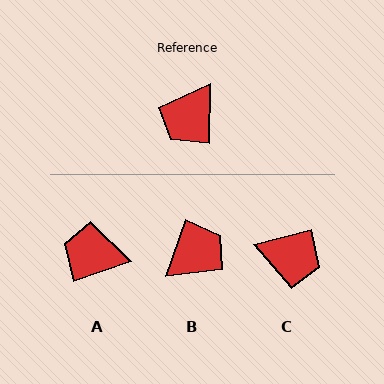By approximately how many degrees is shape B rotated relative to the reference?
Approximately 162 degrees counter-clockwise.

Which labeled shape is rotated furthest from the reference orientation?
B, about 162 degrees away.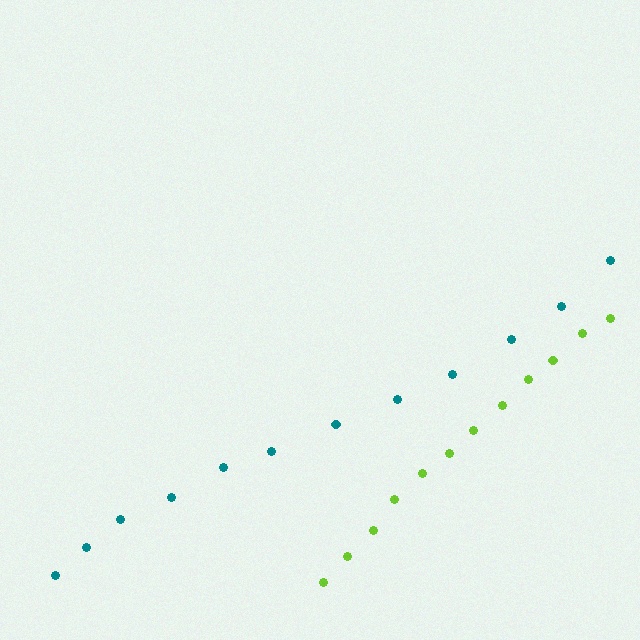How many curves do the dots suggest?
There are 2 distinct paths.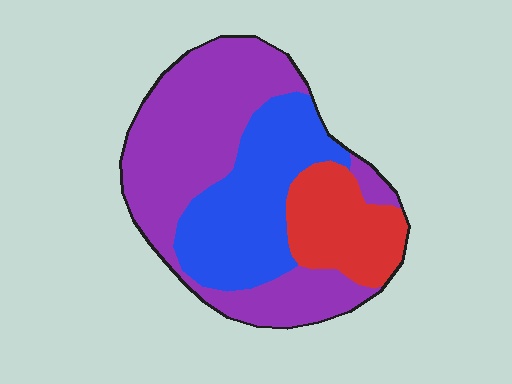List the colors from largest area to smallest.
From largest to smallest: purple, blue, red.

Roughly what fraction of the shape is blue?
Blue covers about 30% of the shape.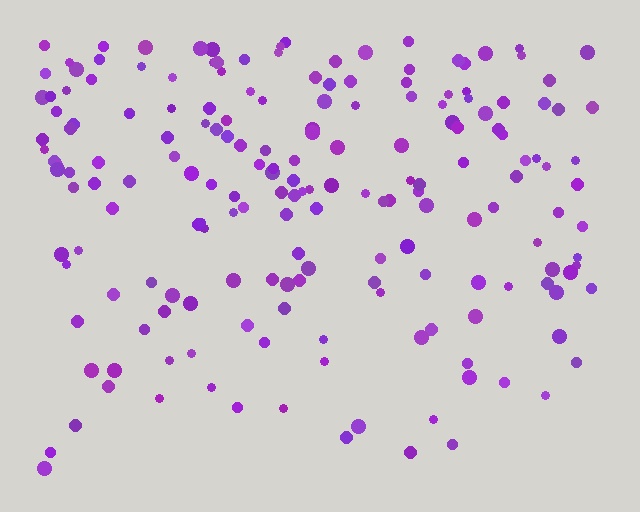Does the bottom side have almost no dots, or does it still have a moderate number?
Still a moderate number, just noticeably fewer than the top.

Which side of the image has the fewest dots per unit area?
The bottom.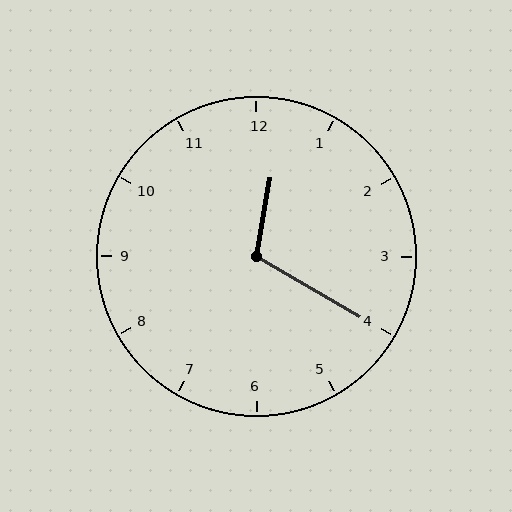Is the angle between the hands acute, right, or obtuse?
It is obtuse.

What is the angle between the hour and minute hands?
Approximately 110 degrees.